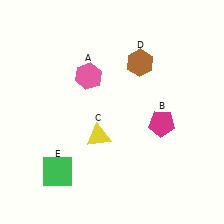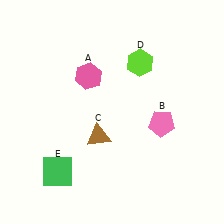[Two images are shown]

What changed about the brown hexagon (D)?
In Image 1, D is brown. In Image 2, it changed to lime.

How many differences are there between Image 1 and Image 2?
There are 3 differences between the two images.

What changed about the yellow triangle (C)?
In Image 1, C is yellow. In Image 2, it changed to brown.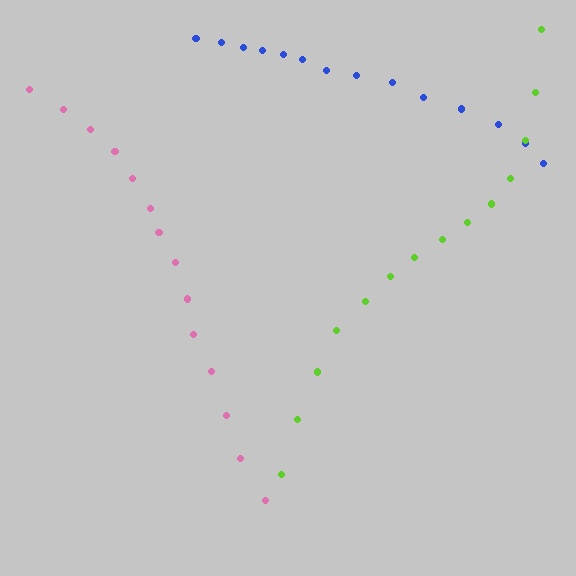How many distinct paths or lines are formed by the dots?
There are 3 distinct paths.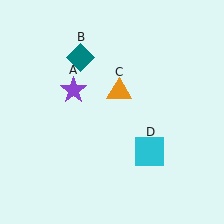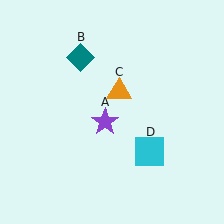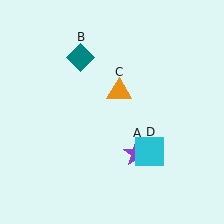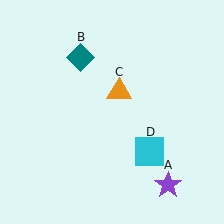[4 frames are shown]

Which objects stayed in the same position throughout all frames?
Teal diamond (object B) and orange triangle (object C) and cyan square (object D) remained stationary.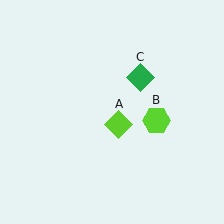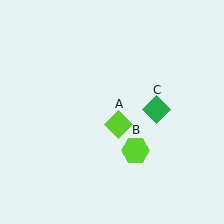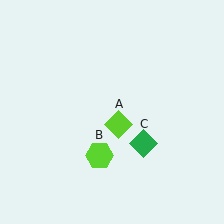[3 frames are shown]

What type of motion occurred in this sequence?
The lime hexagon (object B), green diamond (object C) rotated clockwise around the center of the scene.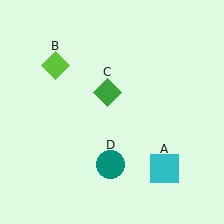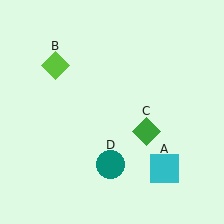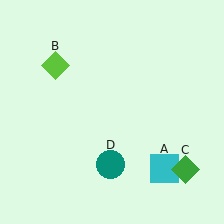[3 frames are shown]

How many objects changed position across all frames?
1 object changed position: green diamond (object C).